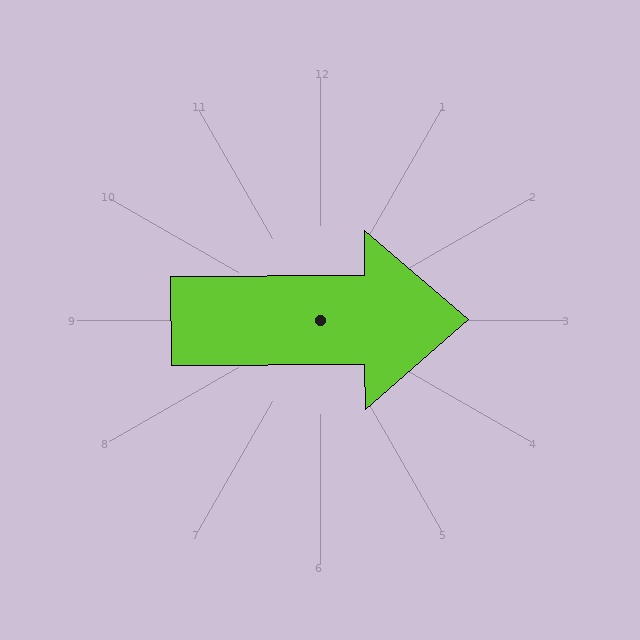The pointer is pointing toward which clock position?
Roughly 3 o'clock.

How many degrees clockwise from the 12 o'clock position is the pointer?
Approximately 90 degrees.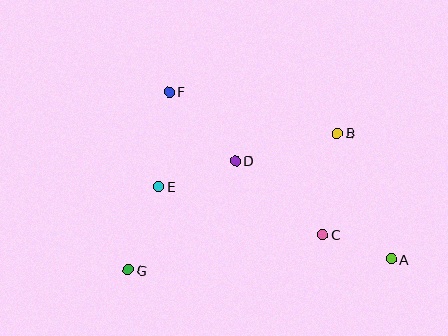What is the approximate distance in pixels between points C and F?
The distance between C and F is approximately 210 pixels.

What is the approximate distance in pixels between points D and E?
The distance between D and E is approximately 81 pixels.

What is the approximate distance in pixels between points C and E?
The distance between C and E is approximately 171 pixels.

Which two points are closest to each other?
Points A and C are closest to each other.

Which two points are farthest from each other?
Points A and F are farthest from each other.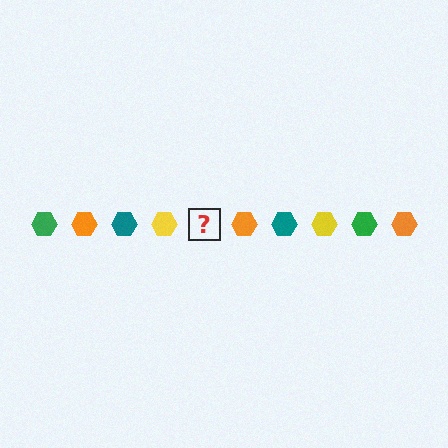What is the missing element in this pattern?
The missing element is a green hexagon.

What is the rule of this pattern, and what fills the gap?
The rule is that the pattern cycles through green, orange, teal, yellow hexagons. The gap should be filled with a green hexagon.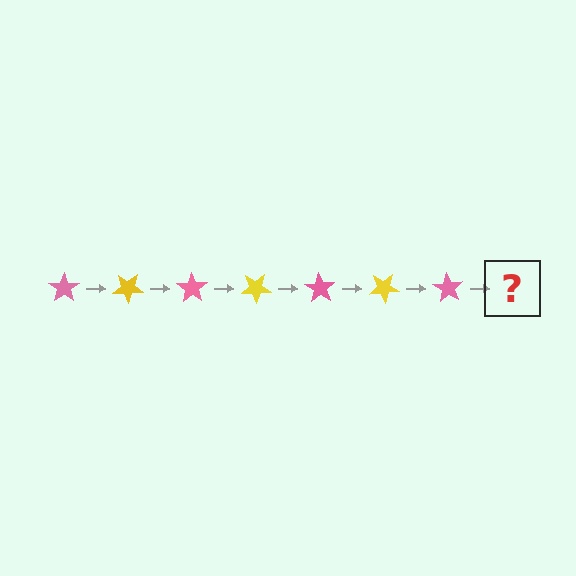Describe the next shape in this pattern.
It should be a yellow star, rotated 245 degrees from the start.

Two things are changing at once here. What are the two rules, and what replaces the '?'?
The two rules are that it rotates 35 degrees each step and the color cycles through pink and yellow. The '?' should be a yellow star, rotated 245 degrees from the start.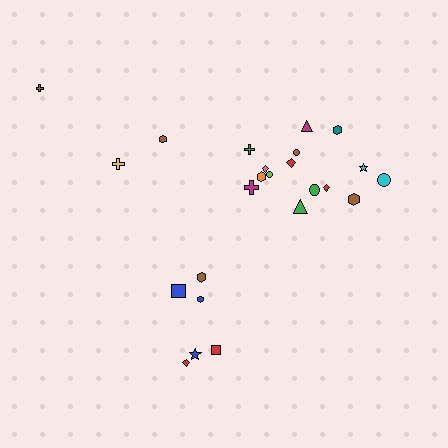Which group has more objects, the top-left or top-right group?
The top-right group.